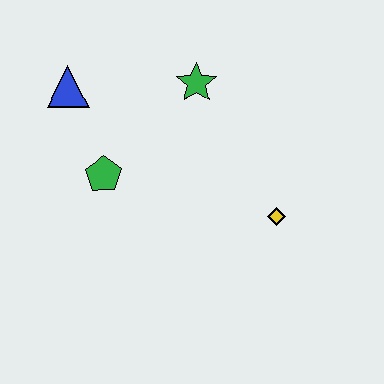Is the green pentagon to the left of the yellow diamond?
Yes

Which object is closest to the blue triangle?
The green pentagon is closest to the blue triangle.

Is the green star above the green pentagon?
Yes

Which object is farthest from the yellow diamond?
The blue triangle is farthest from the yellow diamond.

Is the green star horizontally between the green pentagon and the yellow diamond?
Yes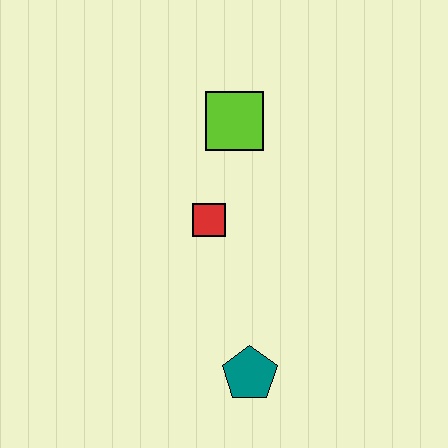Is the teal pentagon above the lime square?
No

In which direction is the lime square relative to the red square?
The lime square is above the red square.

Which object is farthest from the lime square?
The teal pentagon is farthest from the lime square.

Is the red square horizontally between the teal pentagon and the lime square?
No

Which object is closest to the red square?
The lime square is closest to the red square.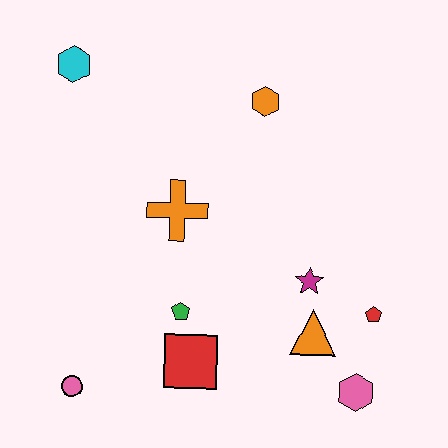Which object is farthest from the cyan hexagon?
The pink hexagon is farthest from the cyan hexagon.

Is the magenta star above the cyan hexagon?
No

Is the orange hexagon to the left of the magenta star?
Yes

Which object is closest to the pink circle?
The red square is closest to the pink circle.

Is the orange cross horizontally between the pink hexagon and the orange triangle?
No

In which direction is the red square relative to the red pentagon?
The red square is to the left of the red pentagon.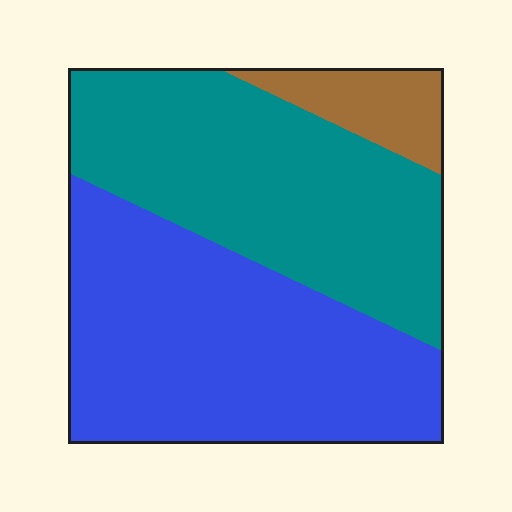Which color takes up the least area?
Brown, at roughly 10%.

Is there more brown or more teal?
Teal.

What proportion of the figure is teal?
Teal takes up about two fifths (2/5) of the figure.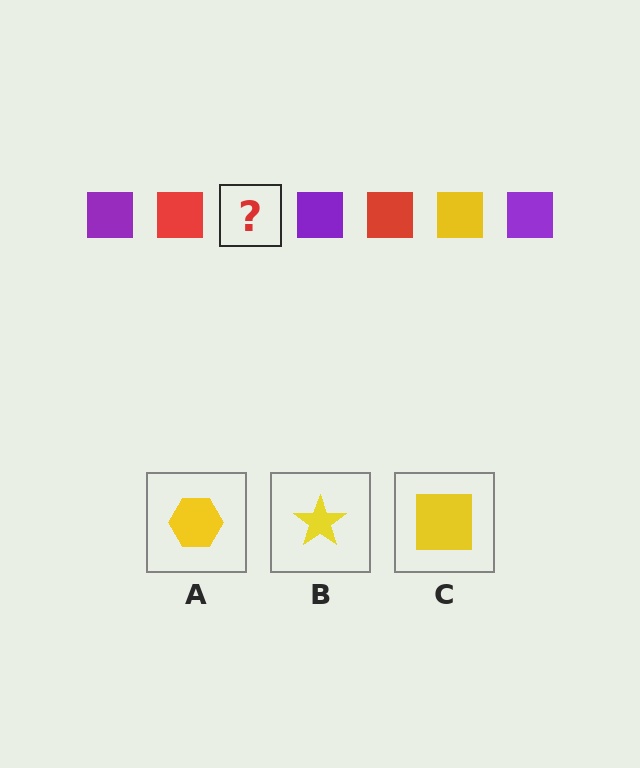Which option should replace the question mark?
Option C.